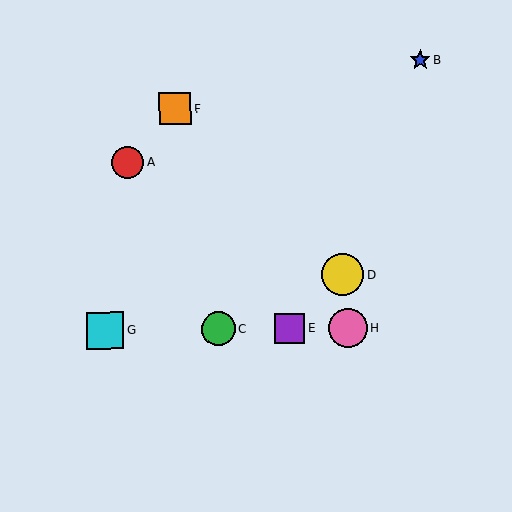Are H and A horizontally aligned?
No, H is at y≈328 and A is at y≈162.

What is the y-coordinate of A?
Object A is at y≈162.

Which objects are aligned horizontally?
Objects C, E, G, H are aligned horizontally.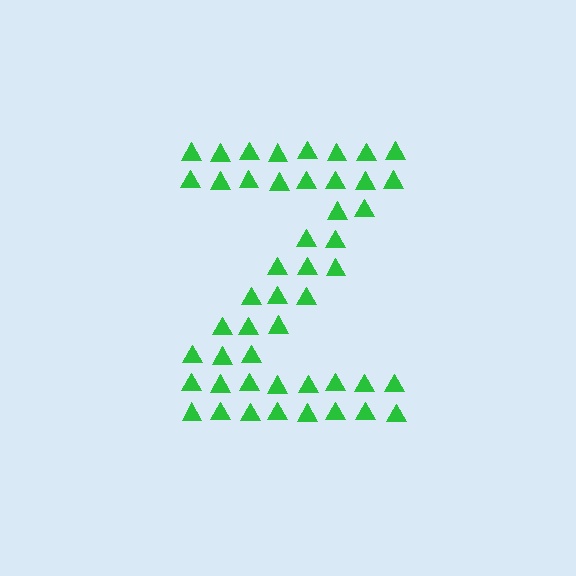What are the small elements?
The small elements are triangles.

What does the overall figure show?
The overall figure shows the letter Z.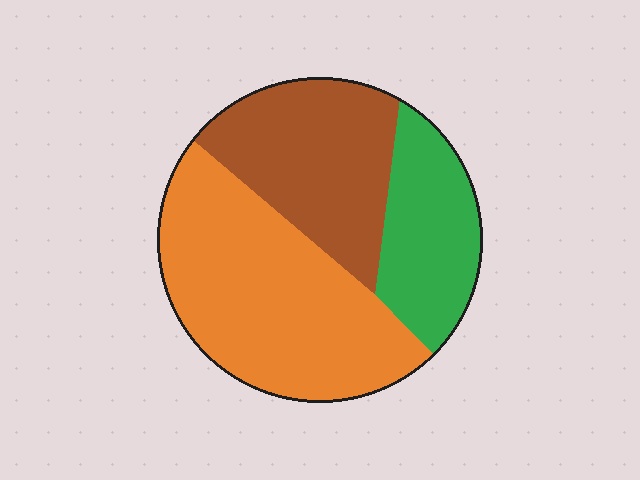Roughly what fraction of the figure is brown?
Brown takes up between a quarter and a half of the figure.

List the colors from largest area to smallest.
From largest to smallest: orange, brown, green.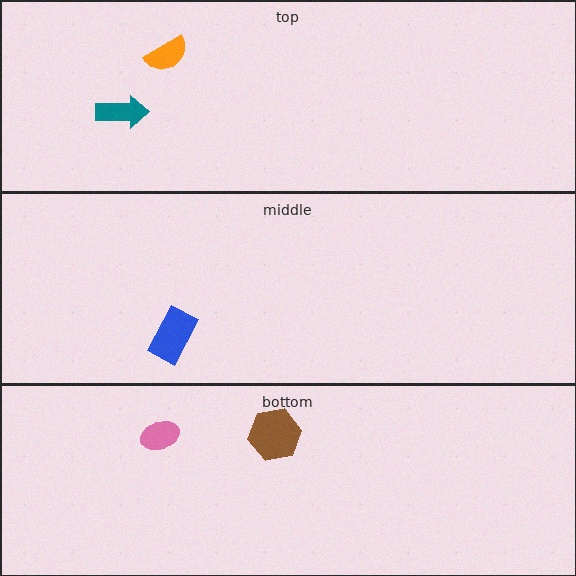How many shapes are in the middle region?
1.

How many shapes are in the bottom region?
2.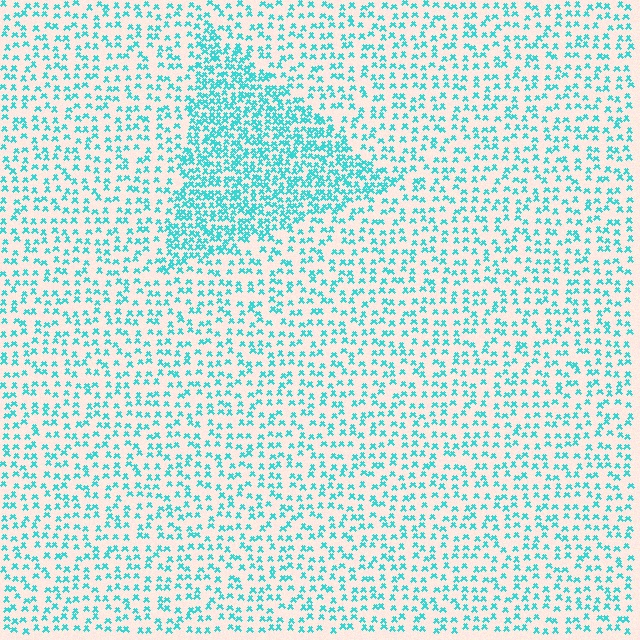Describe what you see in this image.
The image contains small cyan elements arranged at two different densities. A triangle-shaped region is visible where the elements are more densely packed than the surrounding area.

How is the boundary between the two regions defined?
The boundary is defined by a change in element density (approximately 2.2x ratio). All elements are the same color, size, and shape.